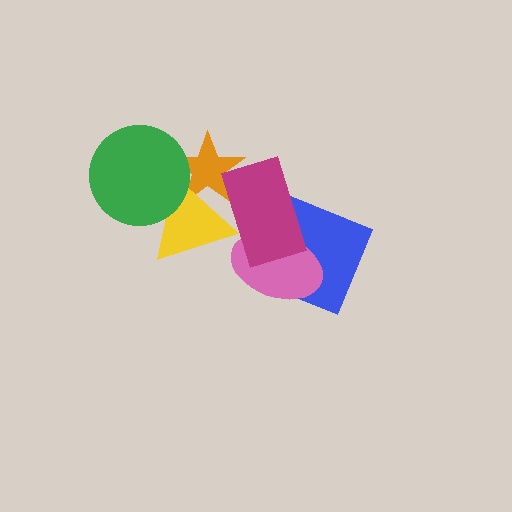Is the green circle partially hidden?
No, no other shape covers it.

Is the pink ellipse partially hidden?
Yes, it is partially covered by another shape.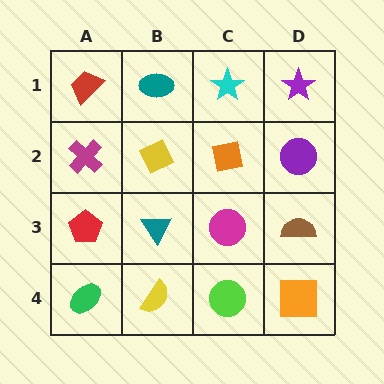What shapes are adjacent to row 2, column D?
A purple star (row 1, column D), a brown semicircle (row 3, column D), an orange square (row 2, column C).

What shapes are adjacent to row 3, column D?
A purple circle (row 2, column D), an orange square (row 4, column D), a magenta circle (row 3, column C).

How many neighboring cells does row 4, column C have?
3.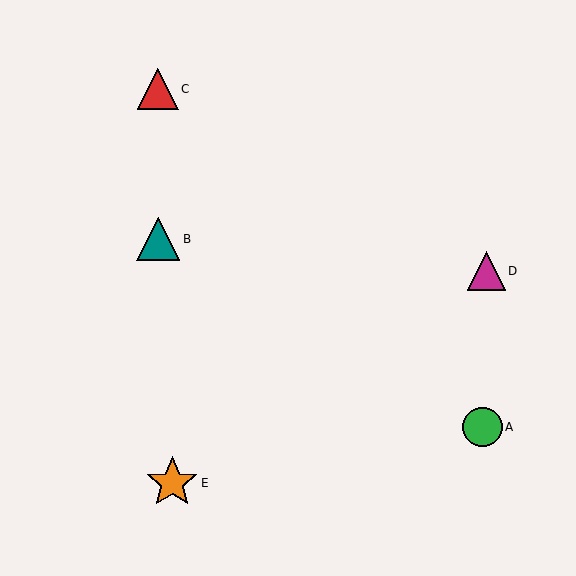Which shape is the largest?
The orange star (labeled E) is the largest.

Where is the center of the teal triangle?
The center of the teal triangle is at (158, 239).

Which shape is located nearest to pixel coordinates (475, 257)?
The magenta triangle (labeled D) at (486, 271) is nearest to that location.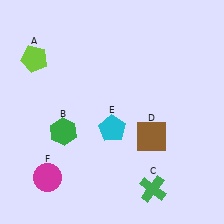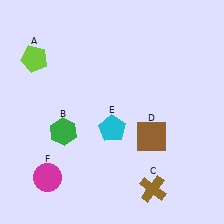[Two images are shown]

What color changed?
The cross (C) changed from green in Image 1 to brown in Image 2.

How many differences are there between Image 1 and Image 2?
There is 1 difference between the two images.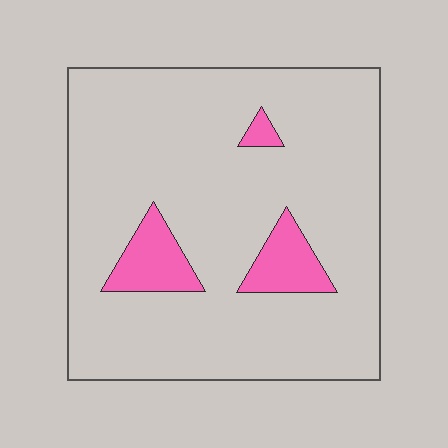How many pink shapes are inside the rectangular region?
3.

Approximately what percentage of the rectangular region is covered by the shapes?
Approximately 10%.